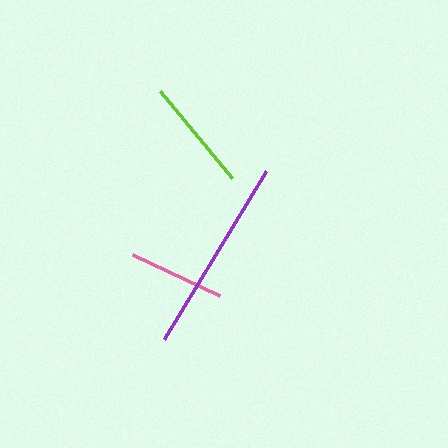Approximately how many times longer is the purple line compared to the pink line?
The purple line is approximately 2.0 times the length of the pink line.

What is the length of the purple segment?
The purple segment is approximately 197 pixels long.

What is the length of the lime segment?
The lime segment is approximately 114 pixels long.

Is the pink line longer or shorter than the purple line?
The purple line is longer than the pink line.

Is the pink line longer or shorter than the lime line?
The lime line is longer than the pink line.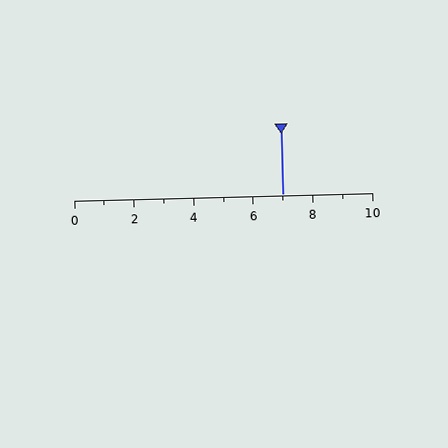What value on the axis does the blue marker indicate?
The marker indicates approximately 7.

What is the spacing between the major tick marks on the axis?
The major ticks are spaced 2 apart.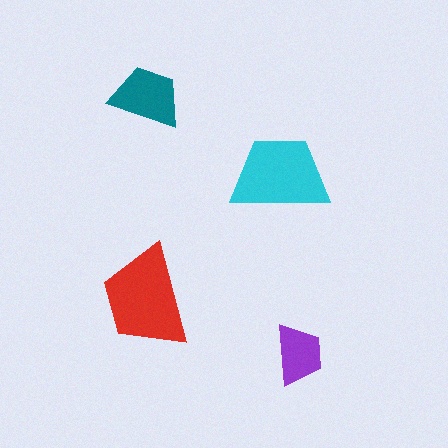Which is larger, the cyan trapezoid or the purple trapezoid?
The cyan one.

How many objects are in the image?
There are 4 objects in the image.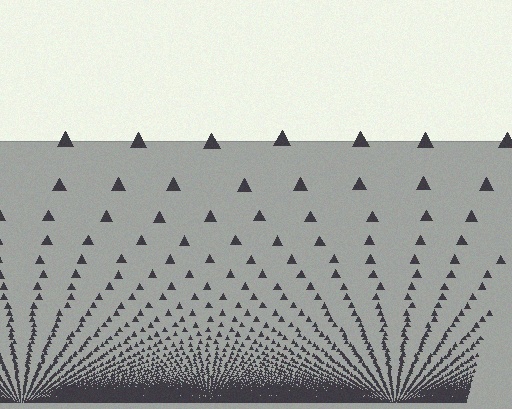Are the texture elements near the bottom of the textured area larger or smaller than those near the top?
Smaller. The gradient is inverted — elements near the bottom are smaller and denser.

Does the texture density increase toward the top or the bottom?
Density increases toward the bottom.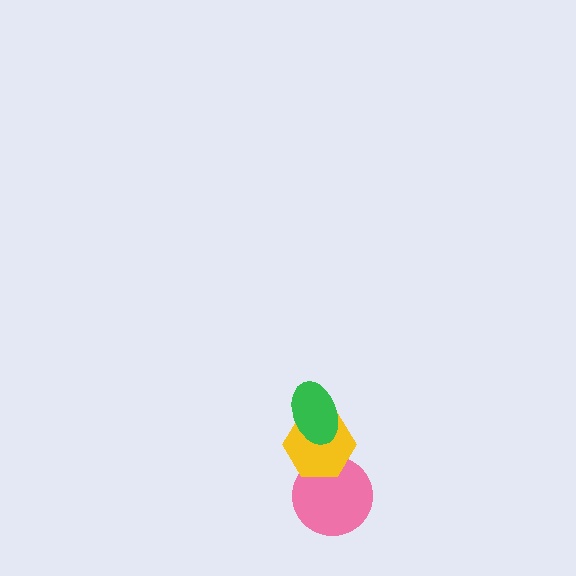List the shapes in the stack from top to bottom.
From top to bottom: the green ellipse, the yellow hexagon, the pink circle.